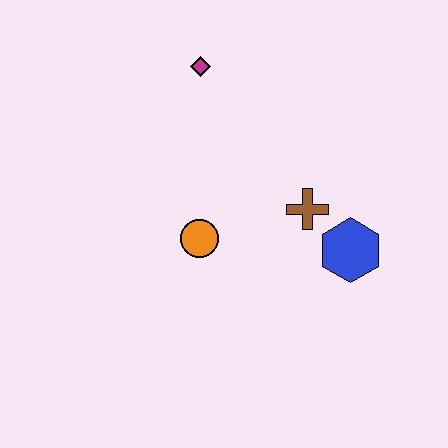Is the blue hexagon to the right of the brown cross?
Yes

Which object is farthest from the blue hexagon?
The magenta diamond is farthest from the blue hexagon.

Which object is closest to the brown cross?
The blue hexagon is closest to the brown cross.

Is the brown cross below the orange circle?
No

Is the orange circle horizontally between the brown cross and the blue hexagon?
No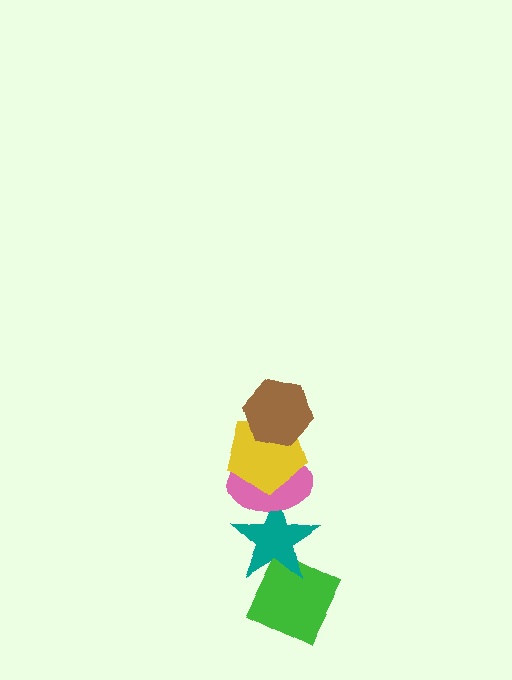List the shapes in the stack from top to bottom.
From top to bottom: the brown hexagon, the yellow pentagon, the pink ellipse, the teal star, the green diamond.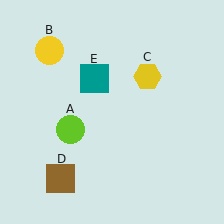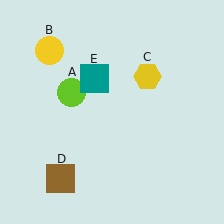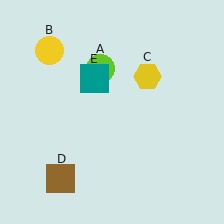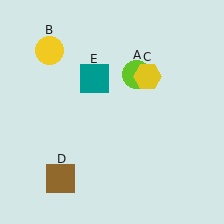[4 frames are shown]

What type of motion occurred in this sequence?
The lime circle (object A) rotated clockwise around the center of the scene.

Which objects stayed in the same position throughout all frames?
Yellow circle (object B) and yellow hexagon (object C) and brown square (object D) and teal square (object E) remained stationary.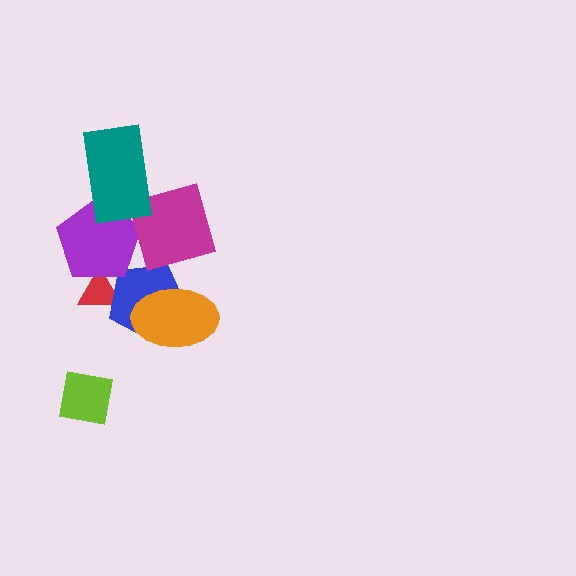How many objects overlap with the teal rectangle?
1 object overlaps with the teal rectangle.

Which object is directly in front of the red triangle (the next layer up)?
The blue pentagon is directly in front of the red triangle.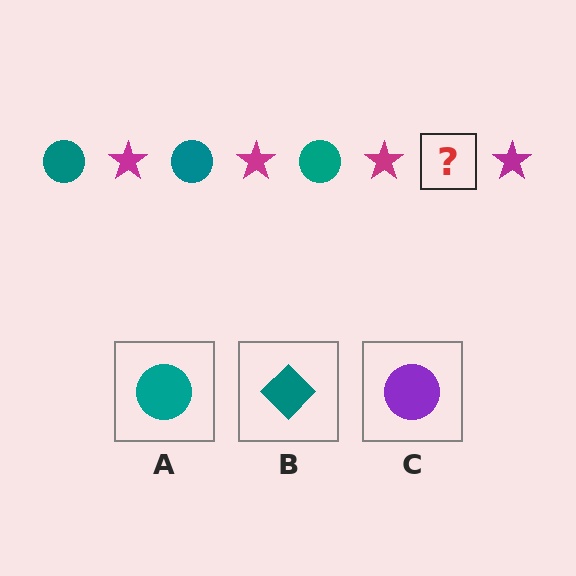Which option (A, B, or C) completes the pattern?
A.